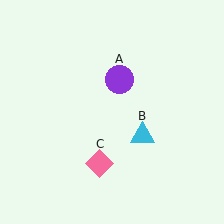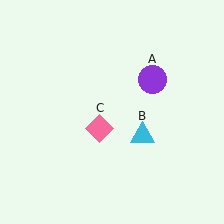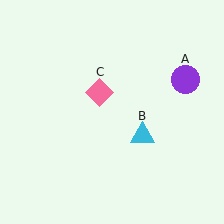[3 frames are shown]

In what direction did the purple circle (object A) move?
The purple circle (object A) moved right.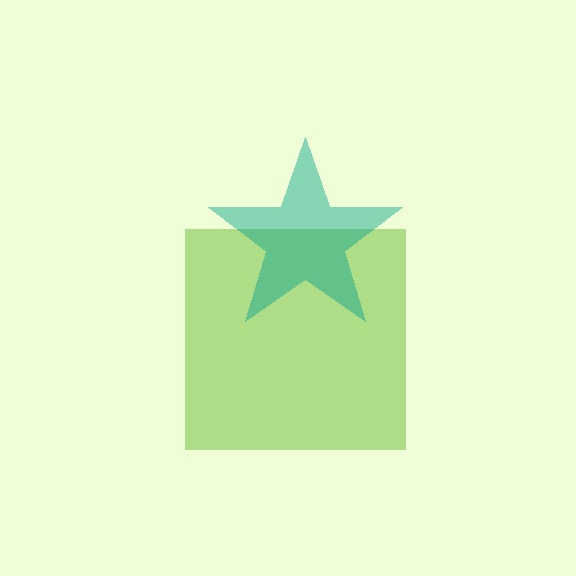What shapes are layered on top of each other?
The layered shapes are: a lime square, a teal star.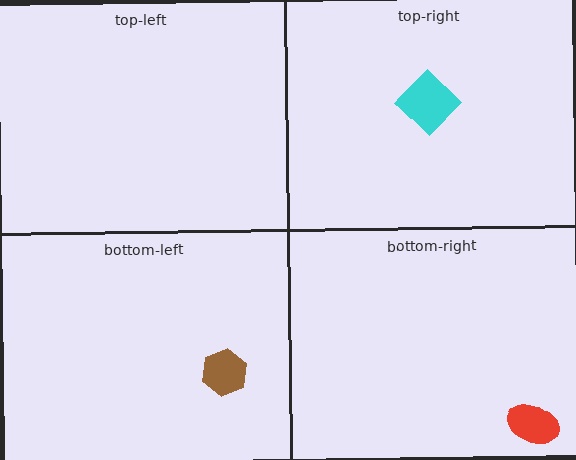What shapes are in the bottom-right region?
The red ellipse.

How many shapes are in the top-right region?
1.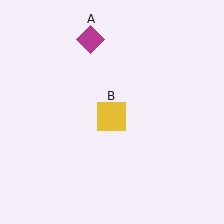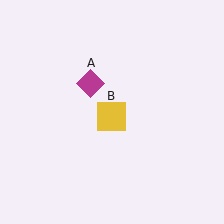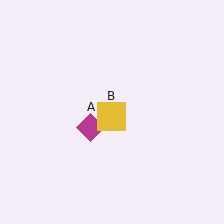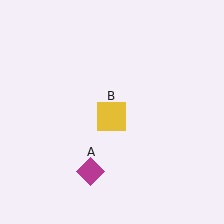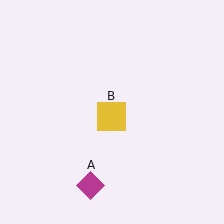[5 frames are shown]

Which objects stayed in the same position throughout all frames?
Yellow square (object B) remained stationary.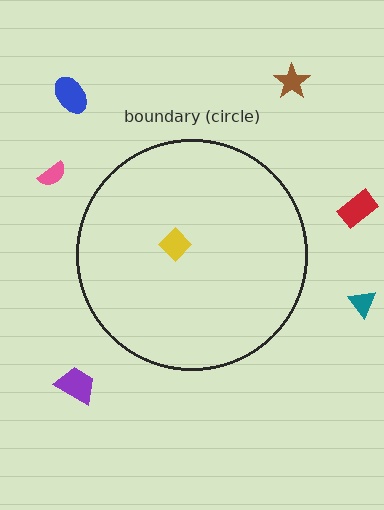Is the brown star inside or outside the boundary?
Outside.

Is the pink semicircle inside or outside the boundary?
Outside.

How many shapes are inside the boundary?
1 inside, 6 outside.